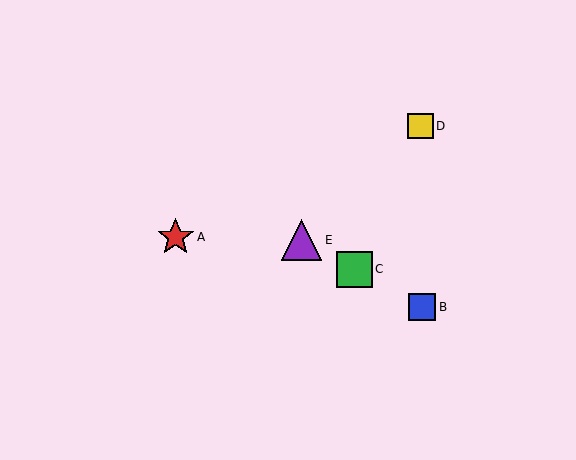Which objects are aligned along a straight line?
Objects B, C, E are aligned along a straight line.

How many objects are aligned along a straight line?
3 objects (B, C, E) are aligned along a straight line.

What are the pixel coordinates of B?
Object B is at (422, 307).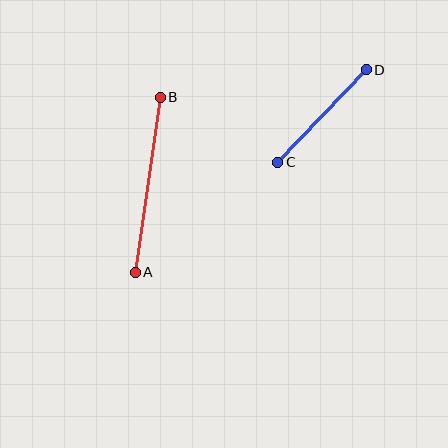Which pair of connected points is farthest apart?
Points A and B are farthest apart.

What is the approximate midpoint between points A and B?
The midpoint is at approximately (148, 185) pixels.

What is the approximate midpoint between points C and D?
The midpoint is at approximately (322, 116) pixels.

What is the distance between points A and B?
The distance is approximately 177 pixels.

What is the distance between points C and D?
The distance is approximately 128 pixels.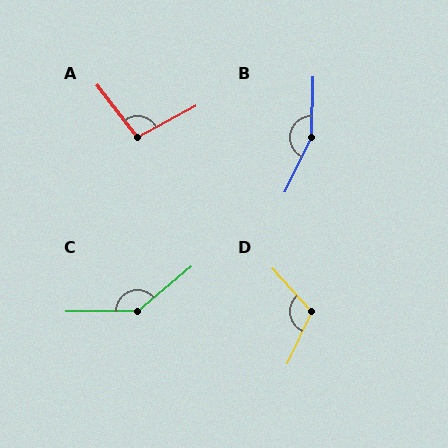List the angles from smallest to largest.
A (99°), D (112°), C (140°), B (155°).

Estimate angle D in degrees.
Approximately 112 degrees.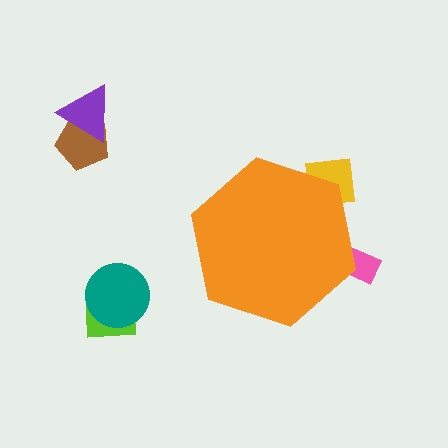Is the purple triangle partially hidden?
No, the purple triangle is fully visible.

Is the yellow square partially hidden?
Yes, the yellow square is partially hidden behind the orange hexagon.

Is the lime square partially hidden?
No, the lime square is fully visible.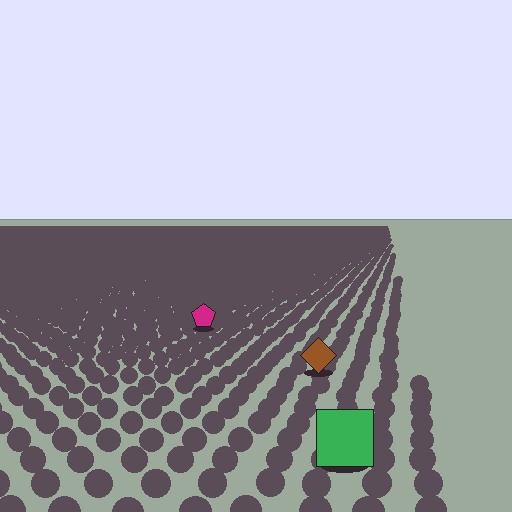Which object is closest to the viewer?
The green square is closest. The texture marks near it are larger and more spread out.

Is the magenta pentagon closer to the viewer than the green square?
No. The green square is closer — you can tell from the texture gradient: the ground texture is coarser near it.